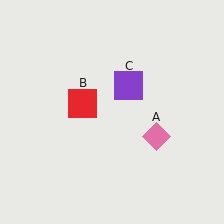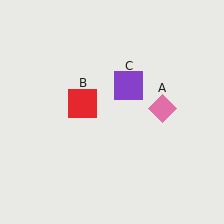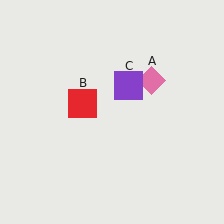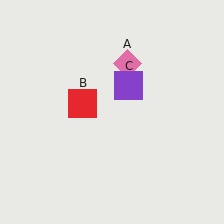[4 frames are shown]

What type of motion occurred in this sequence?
The pink diamond (object A) rotated counterclockwise around the center of the scene.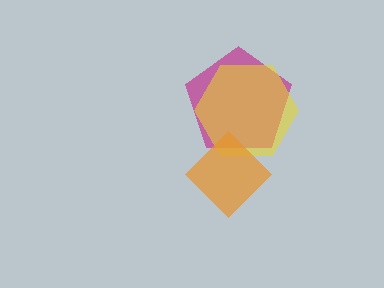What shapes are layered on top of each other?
The layered shapes are: a magenta pentagon, a yellow hexagon, an orange diamond.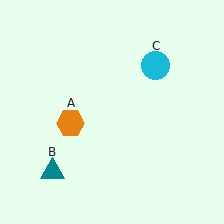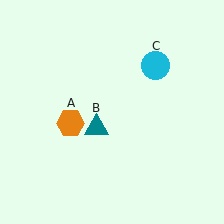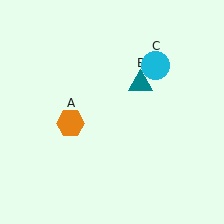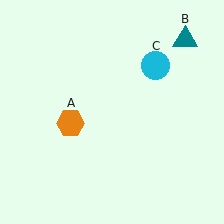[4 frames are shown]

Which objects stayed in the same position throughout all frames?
Orange hexagon (object A) and cyan circle (object C) remained stationary.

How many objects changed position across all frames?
1 object changed position: teal triangle (object B).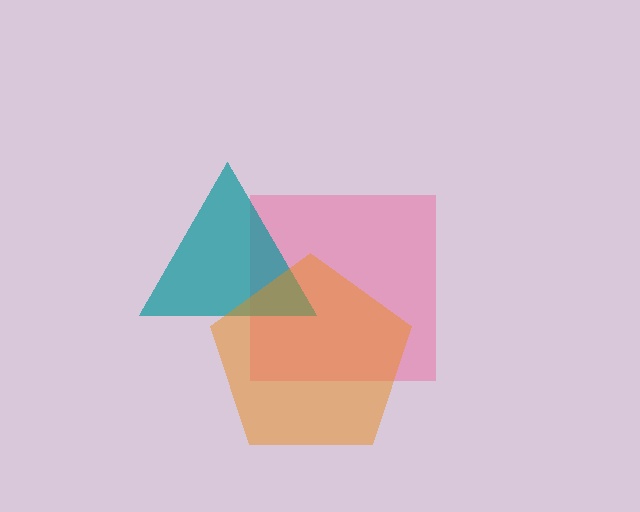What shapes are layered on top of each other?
The layered shapes are: a pink square, a teal triangle, an orange pentagon.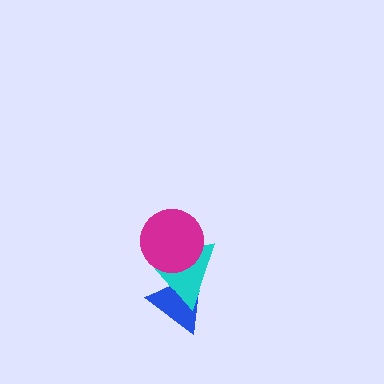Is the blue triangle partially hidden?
Yes, it is partially covered by another shape.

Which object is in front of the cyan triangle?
The magenta circle is in front of the cyan triangle.